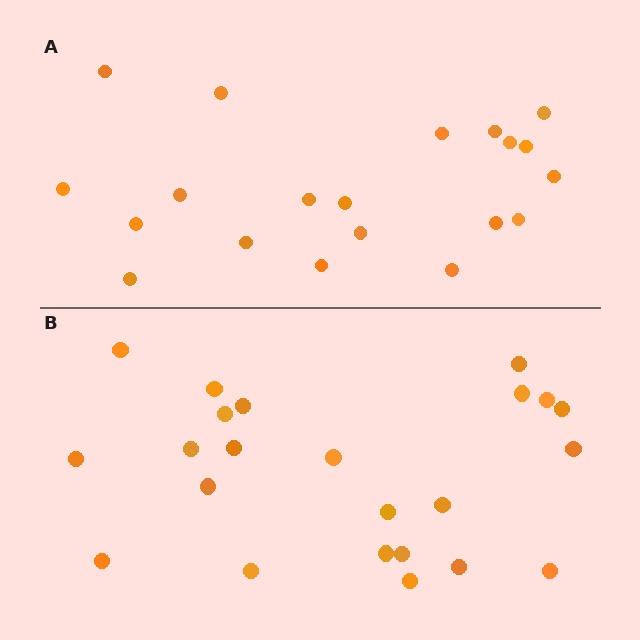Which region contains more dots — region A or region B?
Region B (the bottom region) has more dots.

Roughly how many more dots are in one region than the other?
Region B has just a few more — roughly 2 or 3 more dots than region A.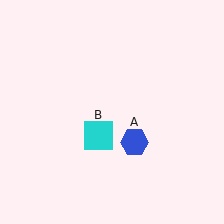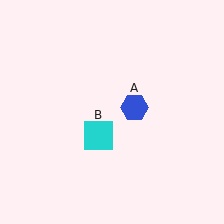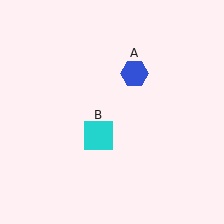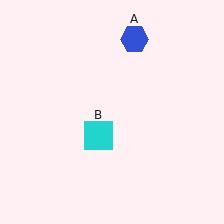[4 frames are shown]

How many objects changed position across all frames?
1 object changed position: blue hexagon (object A).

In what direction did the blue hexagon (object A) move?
The blue hexagon (object A) moved up.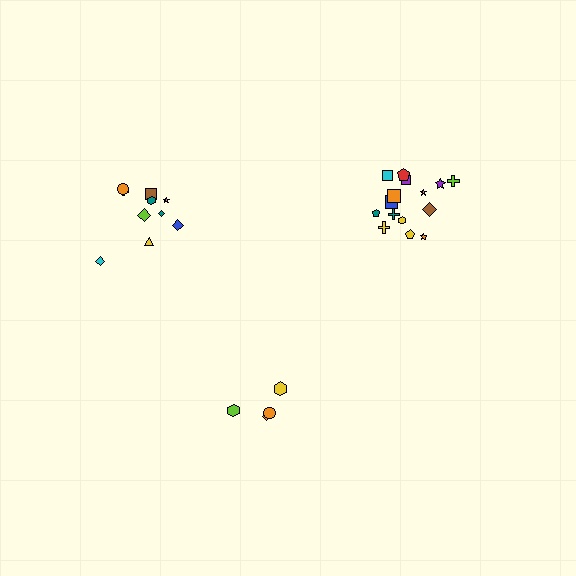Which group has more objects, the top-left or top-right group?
The top-right group.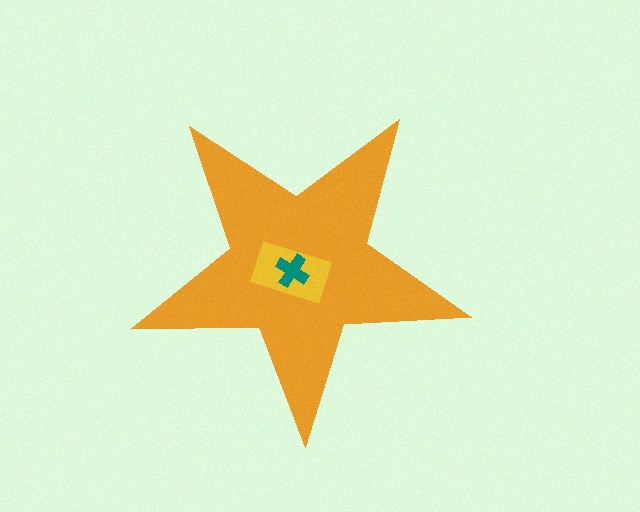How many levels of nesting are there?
3.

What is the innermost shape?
The teal cross.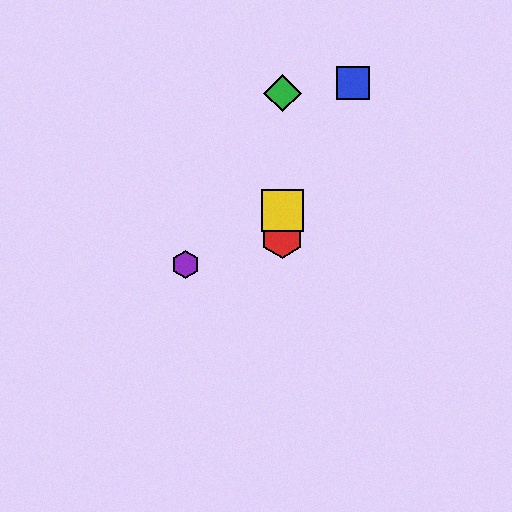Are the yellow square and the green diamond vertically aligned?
Yes, both are at x≈282.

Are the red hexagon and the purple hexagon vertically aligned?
No, the red hexagon is at x≈282 and the purple hexagon is at x≈185.